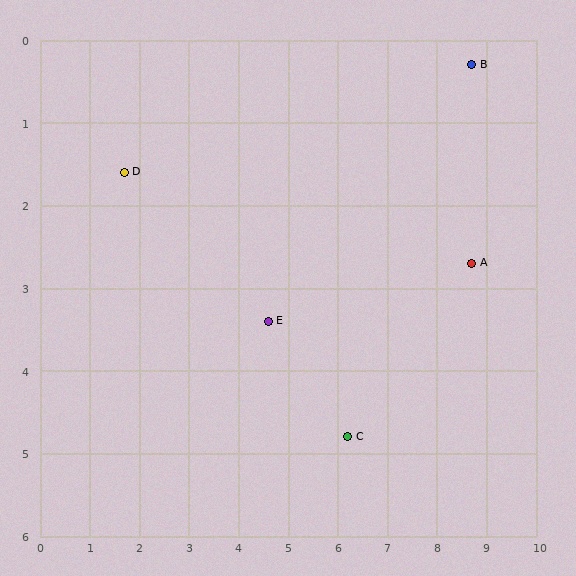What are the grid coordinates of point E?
Point E is at approximately (4.6, 3.4).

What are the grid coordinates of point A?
Point A is at approximately (8.7, 2.7).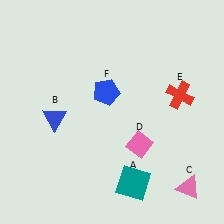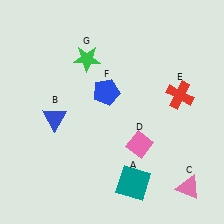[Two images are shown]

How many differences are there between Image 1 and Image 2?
There is 1 difference between the two images.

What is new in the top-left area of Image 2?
A green star (G) was added in the top-left area of Image 2.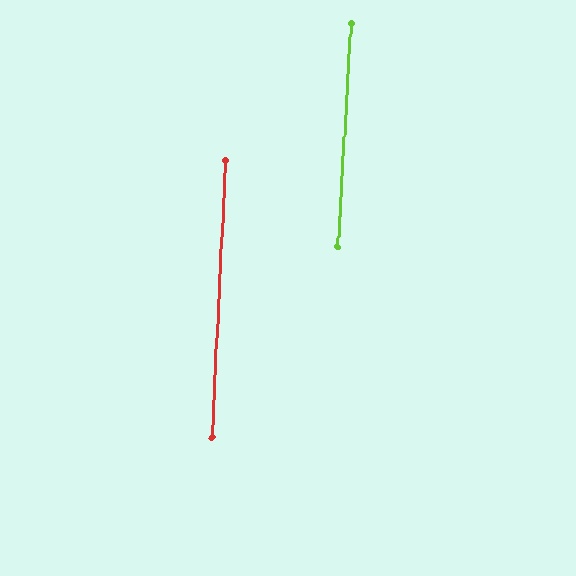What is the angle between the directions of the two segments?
Approximately 1 degree.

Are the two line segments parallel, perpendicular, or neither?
Parallel — their directions differ by only 0.5°.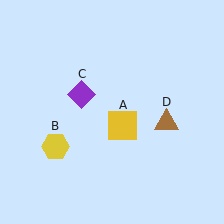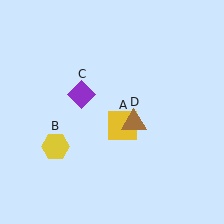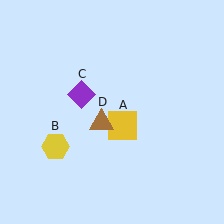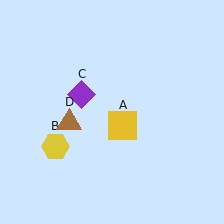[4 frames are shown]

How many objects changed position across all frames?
1 object changed position: brown triangle (object D).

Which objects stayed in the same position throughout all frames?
Yellow square (object A) and yellow hexagon (object B) and purple diamond (object C) remained stationary.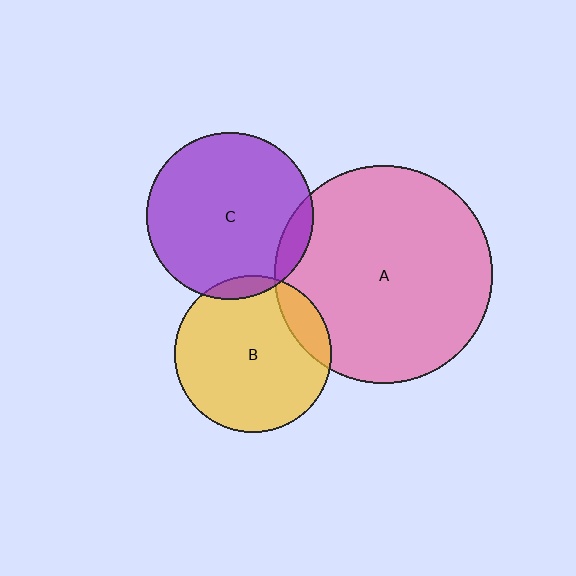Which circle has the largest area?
Circle A (pink).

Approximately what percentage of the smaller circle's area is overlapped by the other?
Approximately 5%.